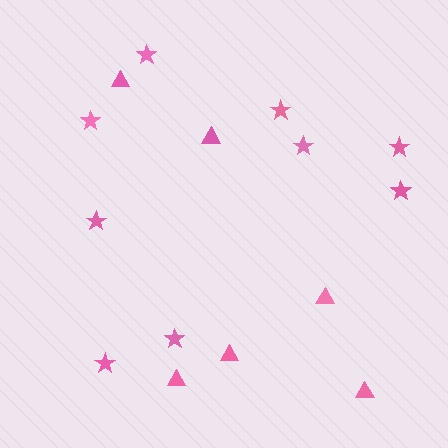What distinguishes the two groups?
There are 2 groups: one group of stars (9) and one group of triangles (6).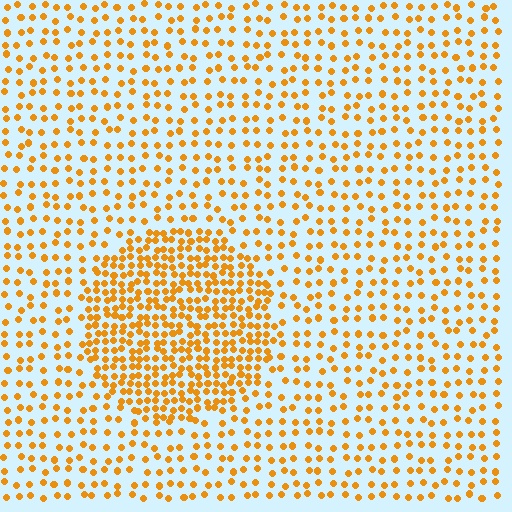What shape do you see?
I see a circle.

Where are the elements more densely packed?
The elements are more densely packed inside the circle boundary.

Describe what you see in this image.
The image contains small orange elements arranged at two different densities. A circle-shaped region is visible where the elements are more densely packed than the surrounding area.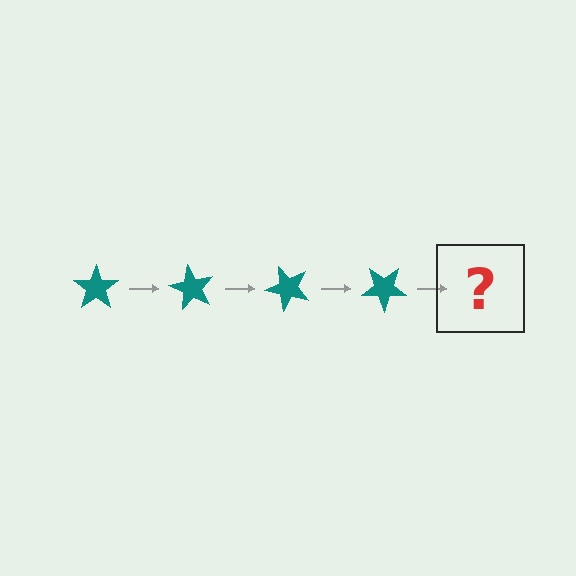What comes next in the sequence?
The next element should be a teal star rotated 240 degrees.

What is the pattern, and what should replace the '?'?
The pattern is that the star rotates 60 degrees each step. The '?' should be a teal star rotated 240 degrees.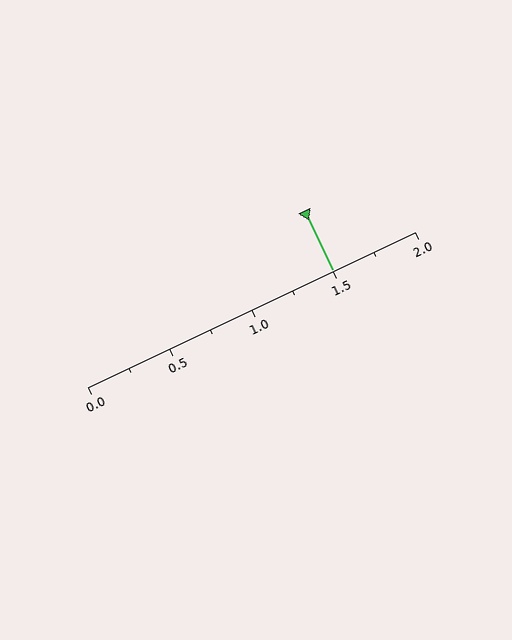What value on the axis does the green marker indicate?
The marker indicates approximately 1.5.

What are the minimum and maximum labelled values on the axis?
The axis runs from 0.0 to 2.0.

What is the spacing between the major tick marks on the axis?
The major ticks are spaced 0.5 apart.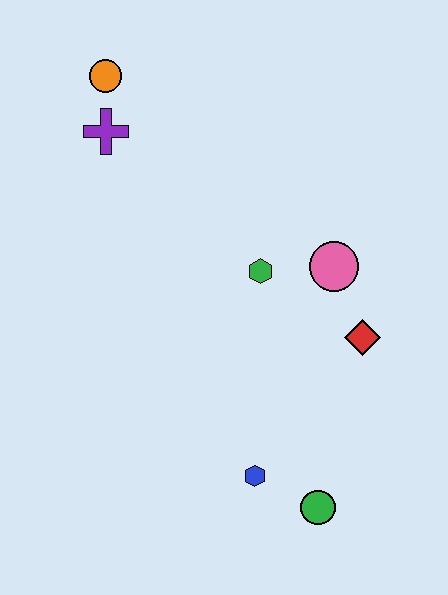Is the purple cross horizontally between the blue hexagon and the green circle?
No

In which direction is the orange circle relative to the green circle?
The orange circle is above the green circle.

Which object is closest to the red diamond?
The pink circle is closest to the red diamond.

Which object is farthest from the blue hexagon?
The orange circle is farthest from the blue hexagon.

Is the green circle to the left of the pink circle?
Yes